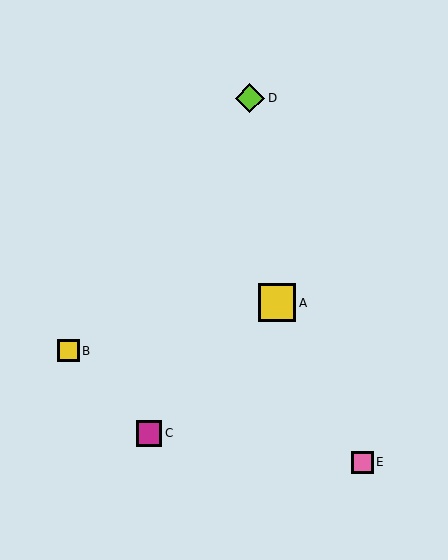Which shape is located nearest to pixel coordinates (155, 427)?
The magenta square (labeled C) at (149, 433) is nearest to that location.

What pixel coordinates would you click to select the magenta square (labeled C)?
Click at (149, 433) to select the magenta square C.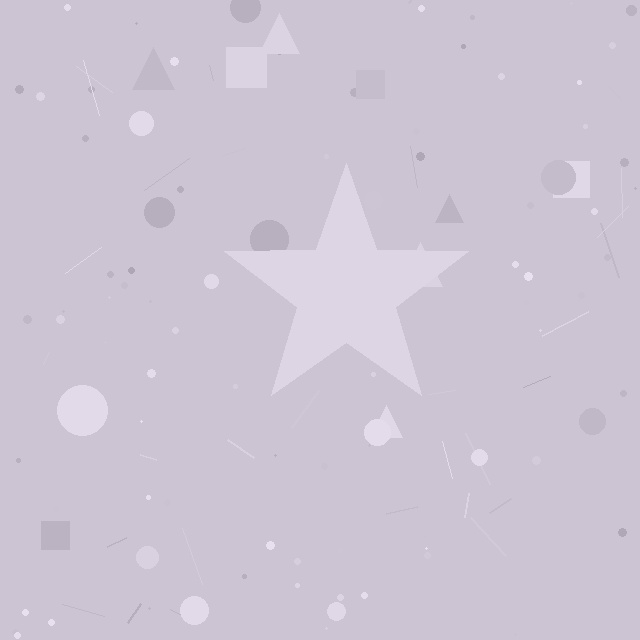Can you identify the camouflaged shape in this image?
The camouflaged shape is a star.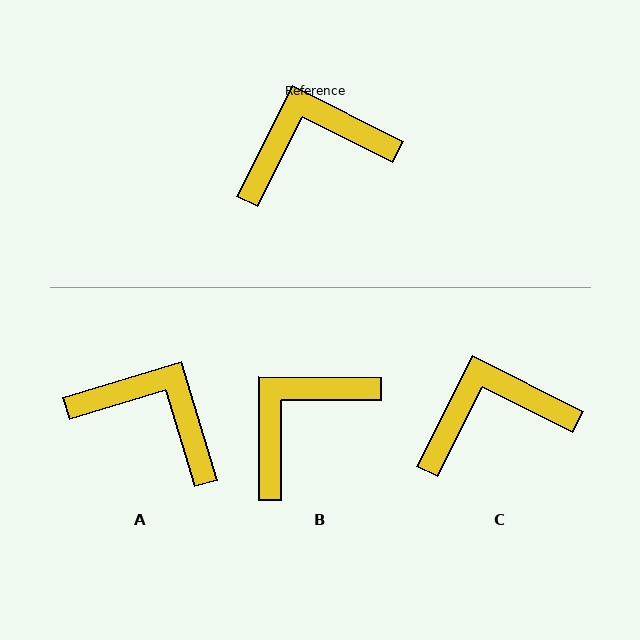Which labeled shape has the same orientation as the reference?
C.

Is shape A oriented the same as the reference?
No, it is off by about 47 degrees.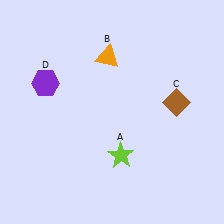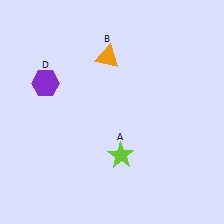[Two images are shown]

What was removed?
The brown diamond (C) was removed in Image 2.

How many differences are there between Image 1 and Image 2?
There is 1 difference between the two images.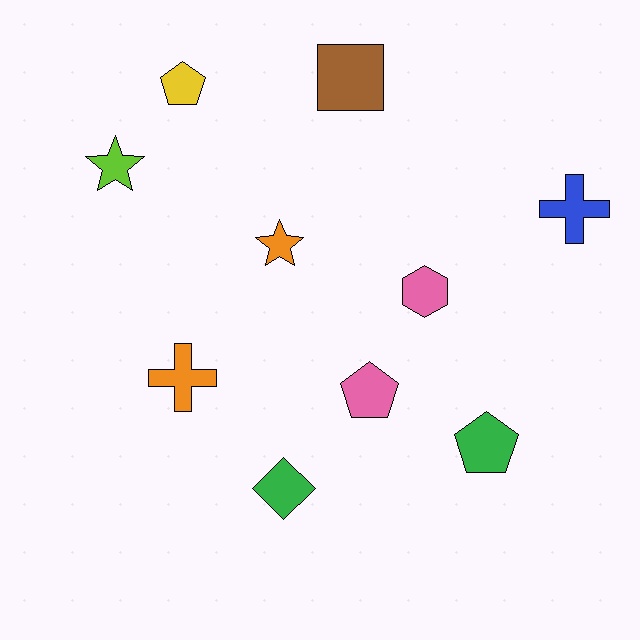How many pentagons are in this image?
There are 3 pentagons.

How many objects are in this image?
There are 10 objects.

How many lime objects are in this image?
There is 1 lime object.